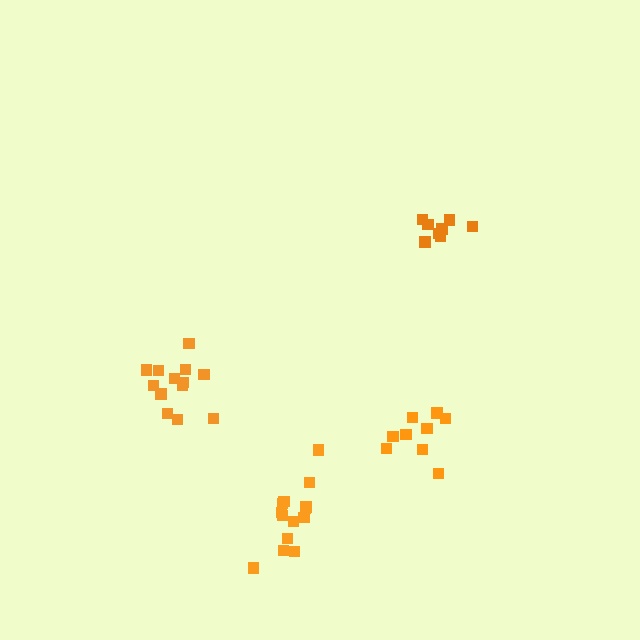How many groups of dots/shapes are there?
There are 4 groups.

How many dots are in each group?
Group 1: 13 dots, Group 2: 14 dots, Group 3: 8 dots, Group 4: 9 dots (44 total).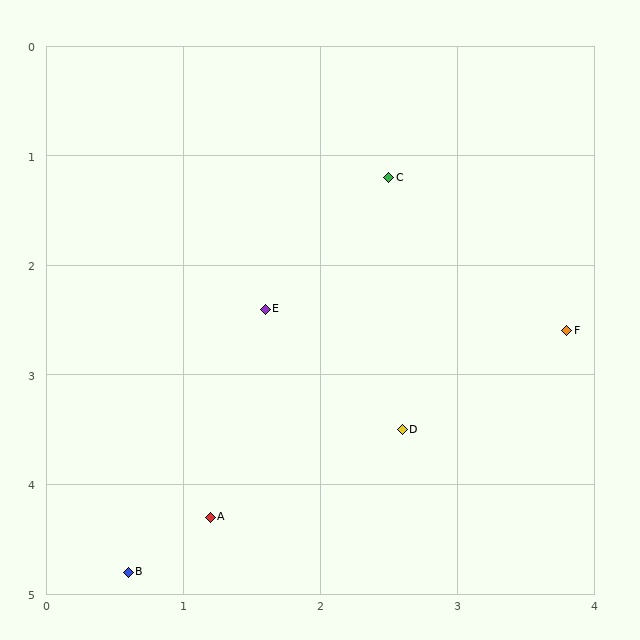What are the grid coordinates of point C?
Point C is at approximately (2.5, 1.2).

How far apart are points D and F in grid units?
Points D and F are about 1.5 grid units apart.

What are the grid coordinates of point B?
Point B is at approximately (0.6, 4.8).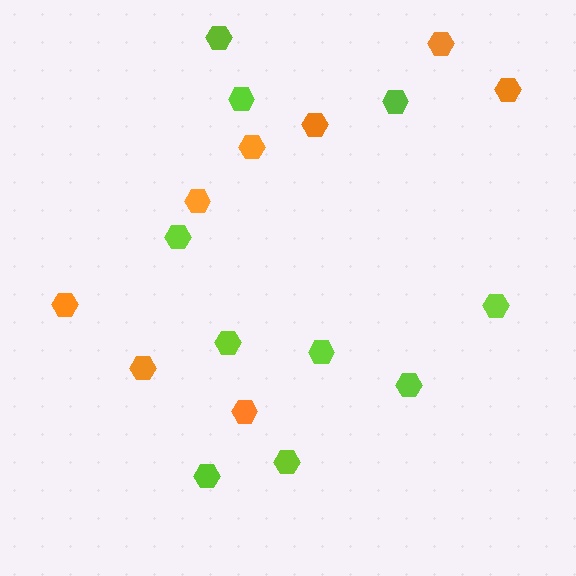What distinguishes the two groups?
There are 2 groups: one group of lime hexagons (10) and one group of orange hexagons (8).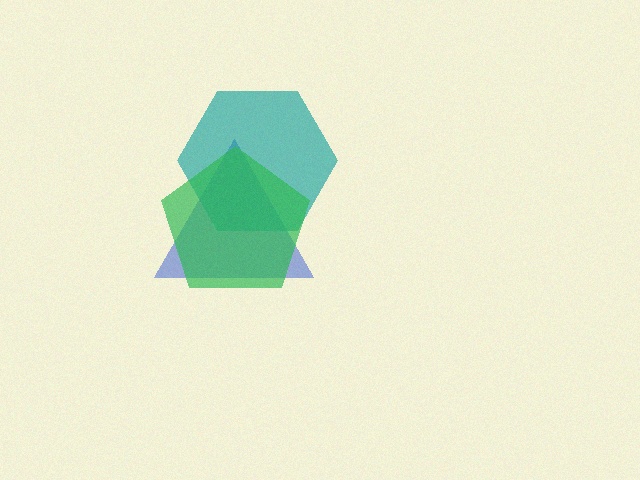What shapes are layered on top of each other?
The layered shapes are: a blue triangle, a teal hexagon, a green pentagon.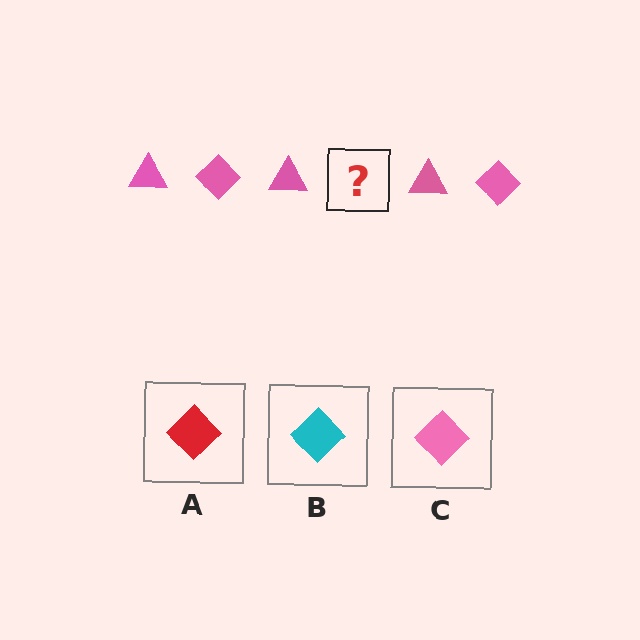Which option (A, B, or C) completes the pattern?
C.